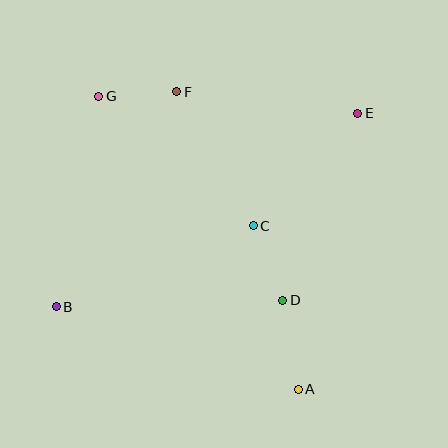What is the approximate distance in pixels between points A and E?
The distance between A and E is approximately 282 pixels.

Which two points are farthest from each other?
Points B and E are farthest from each other.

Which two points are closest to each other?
Points F and G are closest to each other.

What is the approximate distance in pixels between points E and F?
The distance between E and F is approximately 182 pixels.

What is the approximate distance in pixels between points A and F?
The distance between A and F is approximately 321 pixels.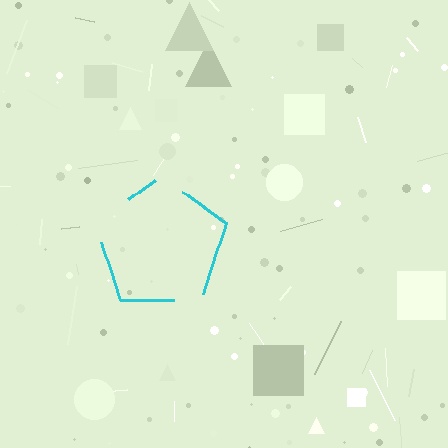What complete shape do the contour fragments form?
The contour fragments form a pentagon.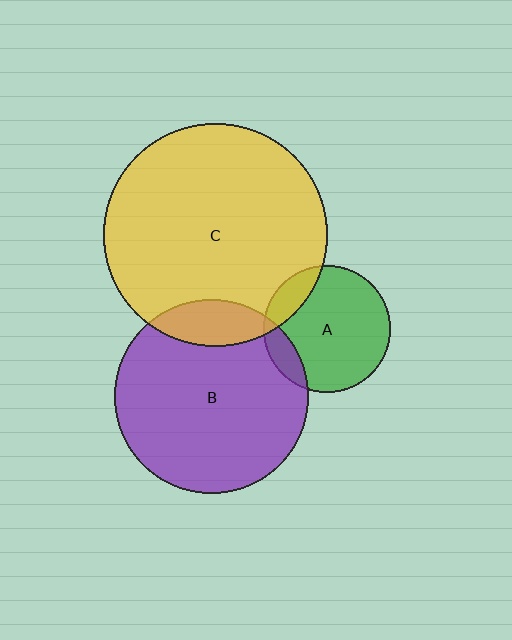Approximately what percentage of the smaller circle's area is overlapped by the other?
Approximately 15%.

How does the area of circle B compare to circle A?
Approximately 2.3 times.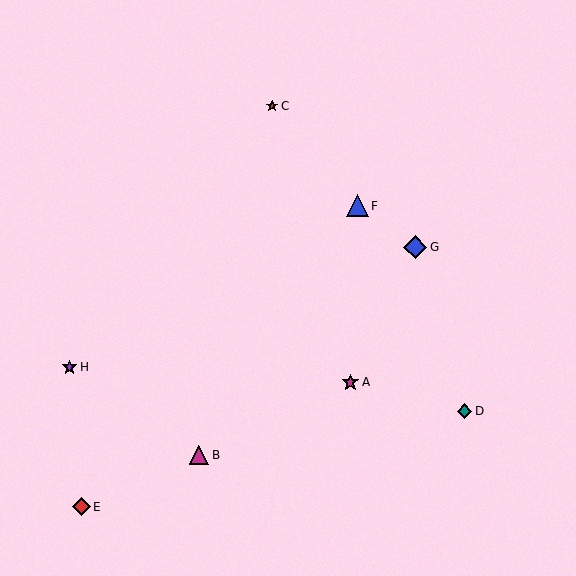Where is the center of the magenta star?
The center of the magenta star is at (350, 382).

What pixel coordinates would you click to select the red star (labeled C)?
Click at (272, 106) to select the red star C.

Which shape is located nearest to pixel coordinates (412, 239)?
The blue diamond (labeled G) at (415, 247) is nearest to that location.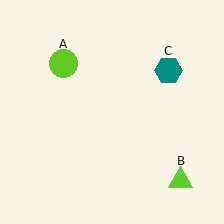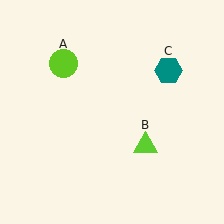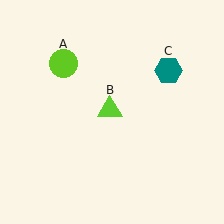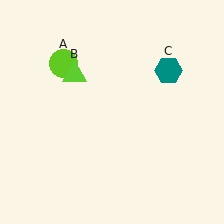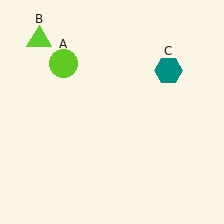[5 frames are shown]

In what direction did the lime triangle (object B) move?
The lime triangle (object B) moved up and to the left.